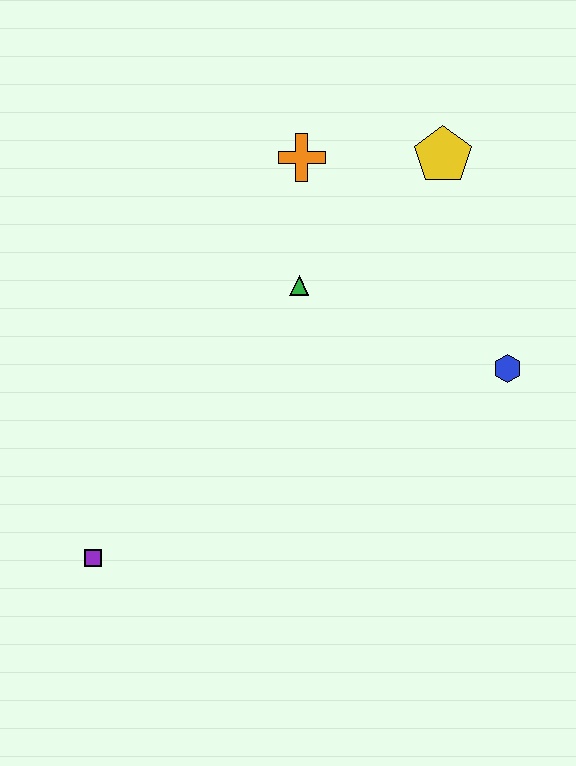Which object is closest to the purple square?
The green triangle is closest to the purple square.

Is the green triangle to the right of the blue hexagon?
No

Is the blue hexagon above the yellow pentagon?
No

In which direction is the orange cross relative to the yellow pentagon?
The orange cross is to the left of the yellow pentagon.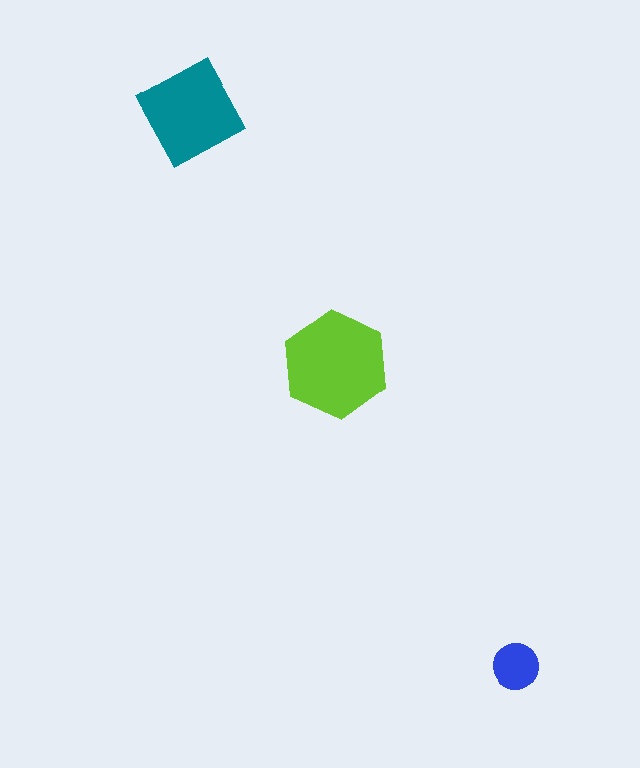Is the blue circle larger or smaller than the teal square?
Smaller.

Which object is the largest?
The lime hexagon.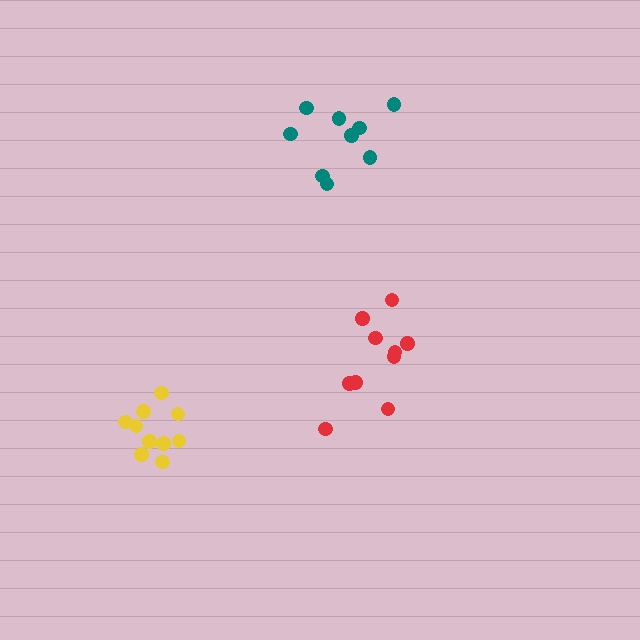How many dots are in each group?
Group 1: 10 dots, Group 2: 9 dots, Group 3: 10 dots (29 total).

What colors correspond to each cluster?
The clusters are colored: yellow, teal, red.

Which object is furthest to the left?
The yellow cluster is leftmost.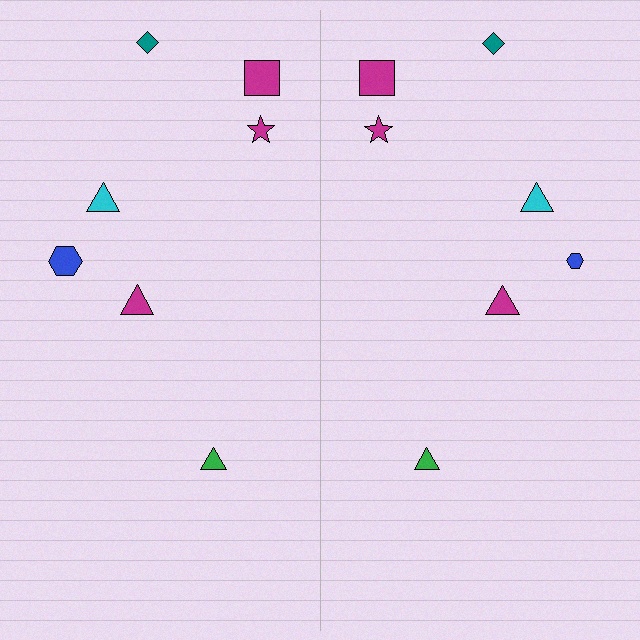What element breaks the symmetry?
The blue hexagon on the right side has a different size than its mirror counterpart.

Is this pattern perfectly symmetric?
No, the pattern is not perfectly symmetric. The blue hexagon on the right side has a different size than its mirror counterpart.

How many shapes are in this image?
There are 14 shapes in this image.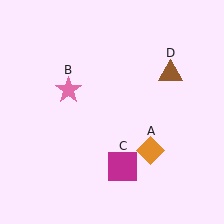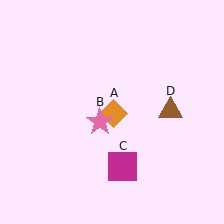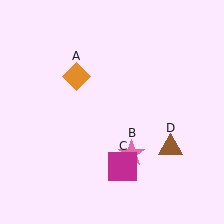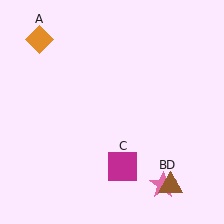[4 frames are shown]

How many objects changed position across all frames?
3 objects changed position: orange diamond (object A), pink star (object B), brown triangle (object D).